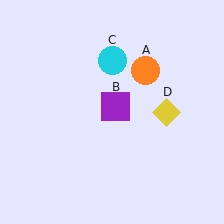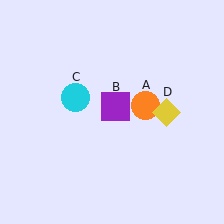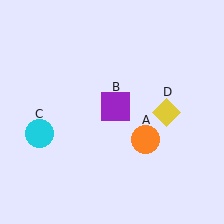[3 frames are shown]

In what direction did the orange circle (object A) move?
The orange circle (object A) moved down.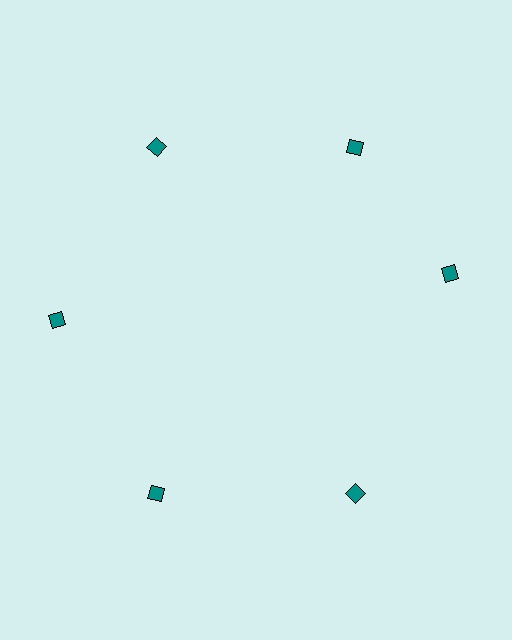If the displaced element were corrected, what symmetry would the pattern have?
It would have 6-fold rotational symmetry — the pattern would map onto itself every 60 degrees.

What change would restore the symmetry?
The symmetry would be restored by rotating it back into even spacing with its neighbors so that all 6 diamonds sit at equal angles and equal distance from the center.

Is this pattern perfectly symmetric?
No. The 6 teal diamonds are arranged in a ring, but one element near the 3 o'clock position is rotated out of alignment along the ring, breaking the 6-fold rotational symmetry.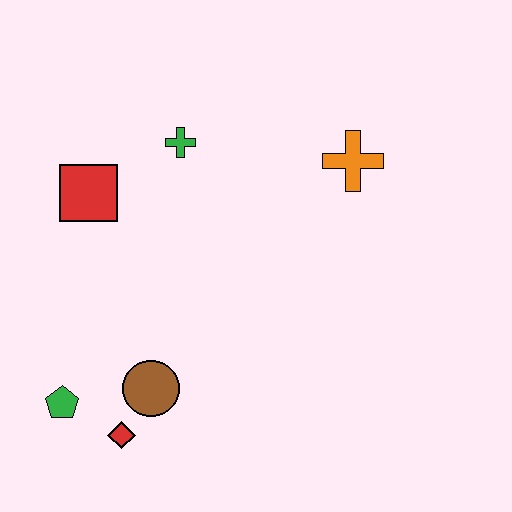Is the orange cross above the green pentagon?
Yes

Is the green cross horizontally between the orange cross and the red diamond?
Yes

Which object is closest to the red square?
The green cross is closest to the red square.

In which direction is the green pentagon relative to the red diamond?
The green pentagon is to the left of the red diamond.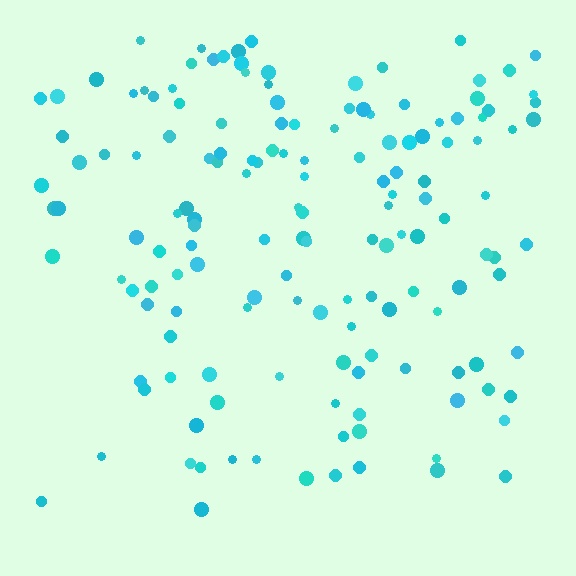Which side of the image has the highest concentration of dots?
The top.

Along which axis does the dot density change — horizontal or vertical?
Vertical.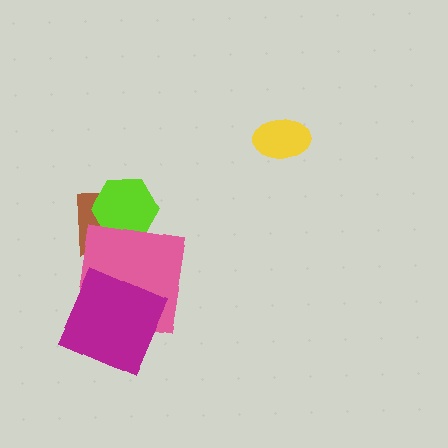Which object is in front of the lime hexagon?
The pink square is in front of the lime hexagon.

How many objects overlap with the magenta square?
1 object overlaps with the magenta square.